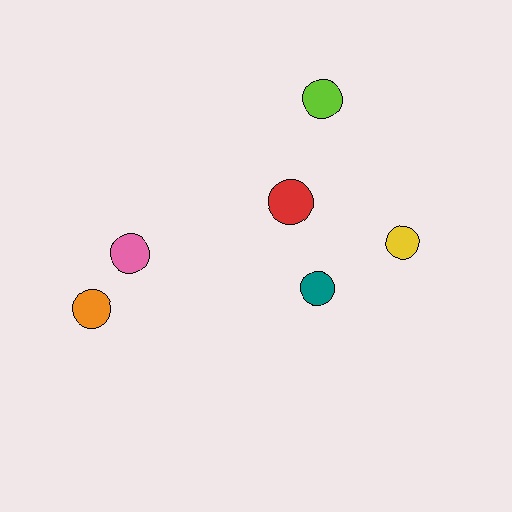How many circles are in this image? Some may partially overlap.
There are 6 circles.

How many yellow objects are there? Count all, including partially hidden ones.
There is 1 yellow object.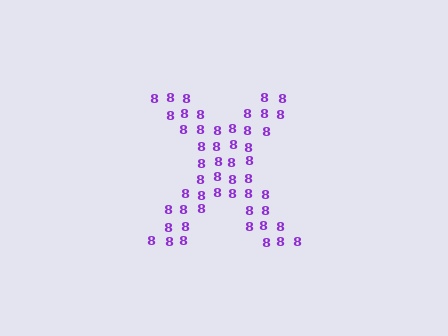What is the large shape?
The large shape is the letter X.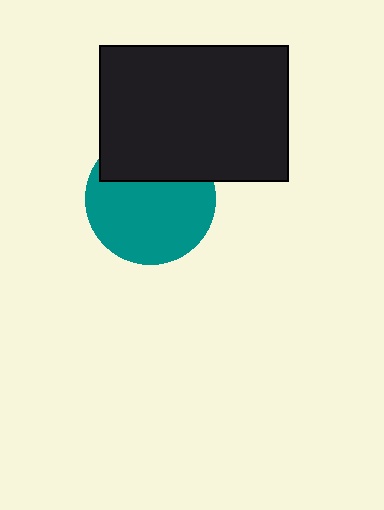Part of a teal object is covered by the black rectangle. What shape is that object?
It is a circle.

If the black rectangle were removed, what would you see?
You would see the complete teal circle.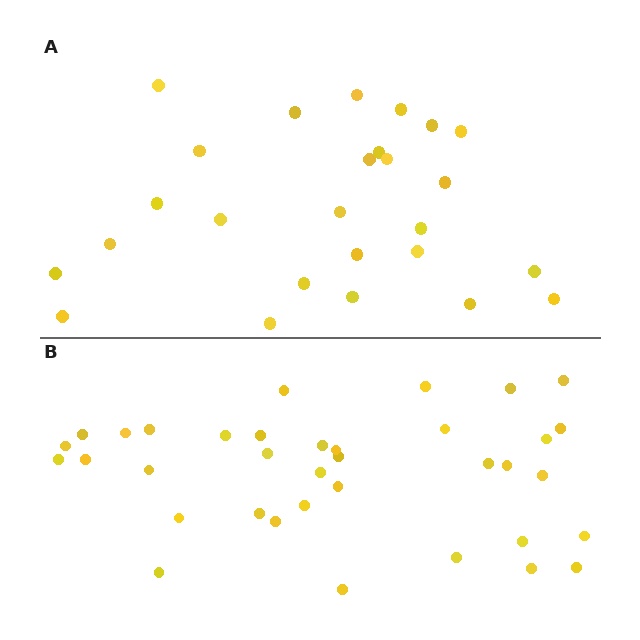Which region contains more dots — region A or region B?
Region B (the bottom region) has more dots.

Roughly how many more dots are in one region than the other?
Region B has roughly 10 or so more dots than region A.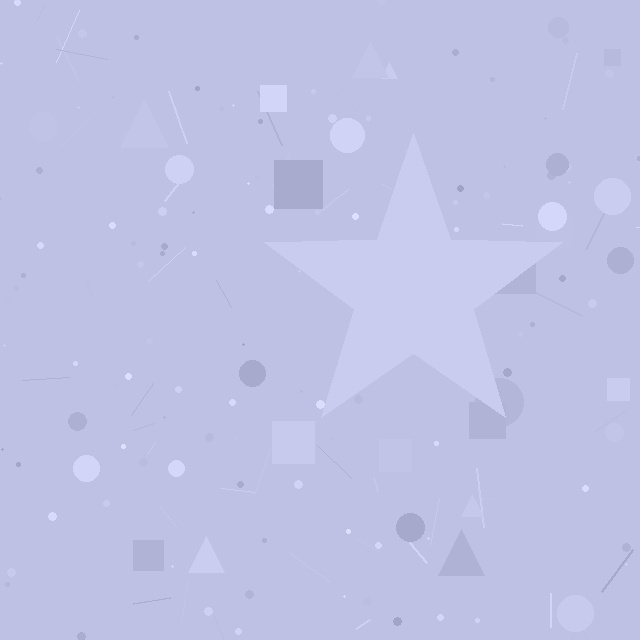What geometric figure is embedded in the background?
A star is embedded in the background.